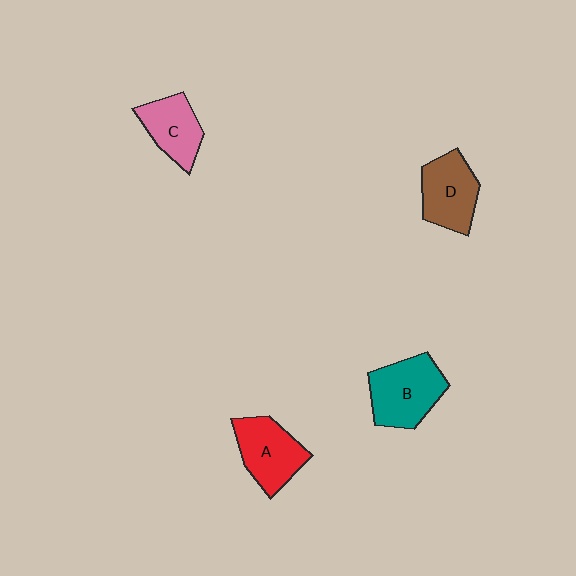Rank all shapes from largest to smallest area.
From largest to smallest: B (teal), A (red), D (brown), C (pink).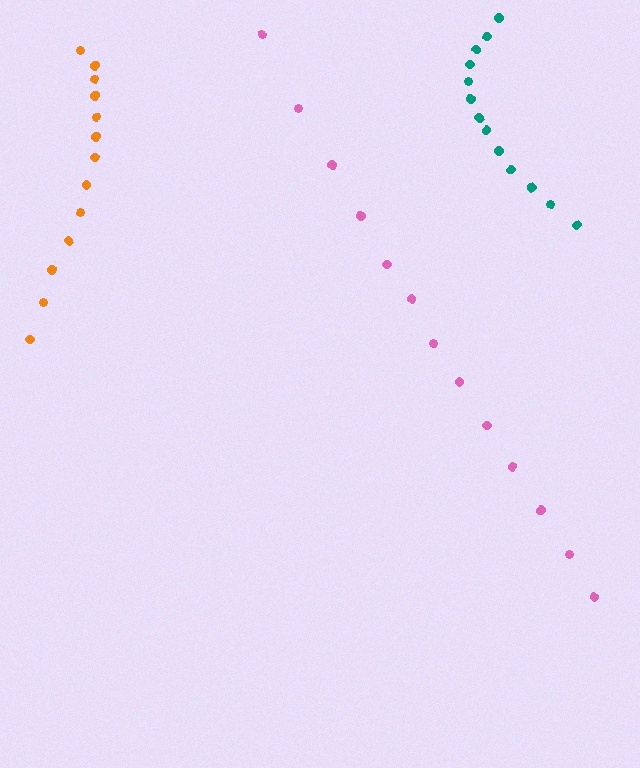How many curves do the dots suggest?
There are 3 distinct paths.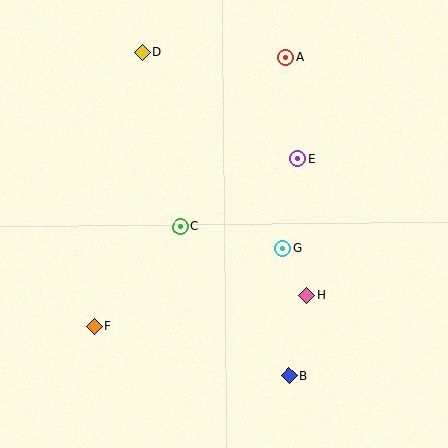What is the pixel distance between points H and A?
The distance between H and A is 239 pixels.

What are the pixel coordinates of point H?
Point H is at (307, 295).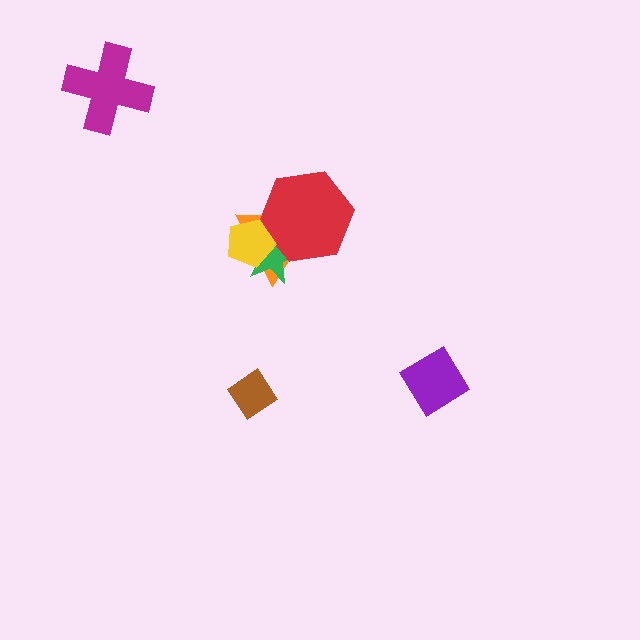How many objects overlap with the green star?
3 objects overlap with the green star.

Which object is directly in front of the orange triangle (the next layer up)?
The green star is directly in front of the orange triangle.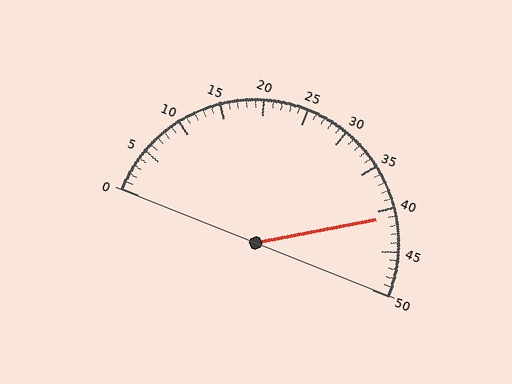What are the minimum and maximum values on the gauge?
The gauge ranges from 0 to 50.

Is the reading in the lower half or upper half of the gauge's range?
The reading is in the upper half of the range (0 to 50).